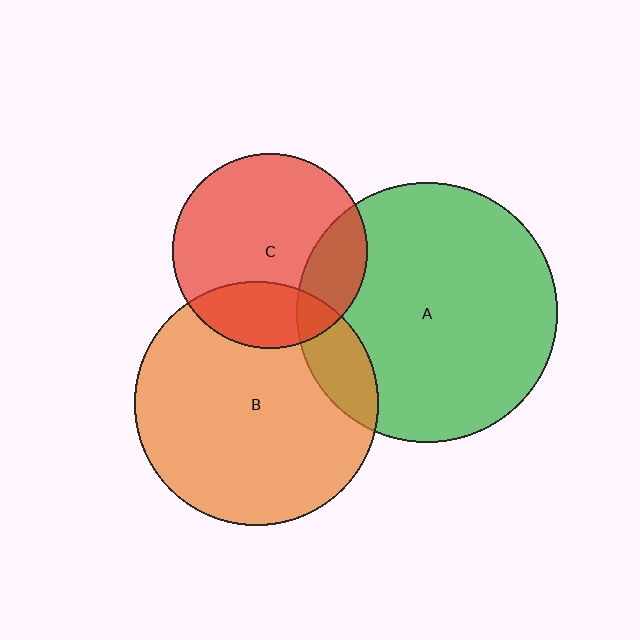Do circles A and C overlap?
Yes.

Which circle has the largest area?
Circle A (green).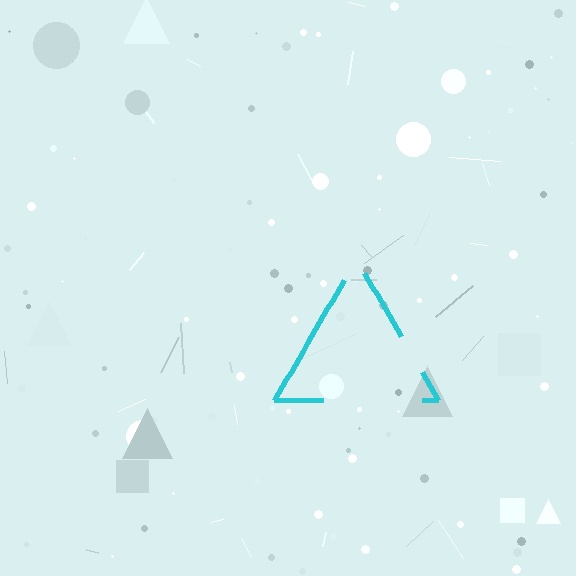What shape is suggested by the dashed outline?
The dashed outline suggests a triangle.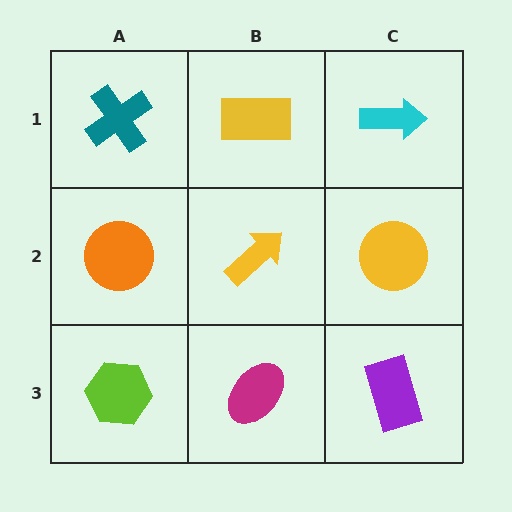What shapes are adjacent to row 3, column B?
A yellow arrow (row 2, column B), a lime hexagon (row 3, column A), a purple rectangle (row 3, column C).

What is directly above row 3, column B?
A yellow arrow.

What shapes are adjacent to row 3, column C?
A yellow circle (row 2, column C), a magenta ellipse (row 3, column B).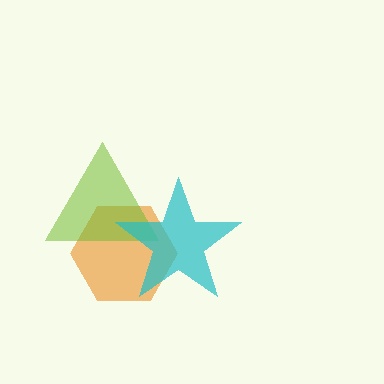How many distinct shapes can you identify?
There are 3 distinct shapes: an orange hexagon, a lime triangle, a cyan star.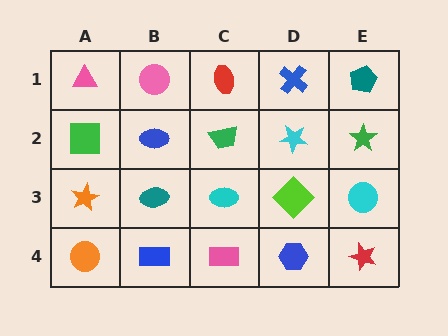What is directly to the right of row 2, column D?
A green star.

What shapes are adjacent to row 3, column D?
A cyan star (row 2, column D), a blue hexagon (row 4, column D), a cyan ellipse (row 3, column C), a cyan circle (row 3, column E).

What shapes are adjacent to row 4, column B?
A teal ellipse (row 3, column B), an orange circle (row 4, column A), a pink rectangle (row 4, column C).